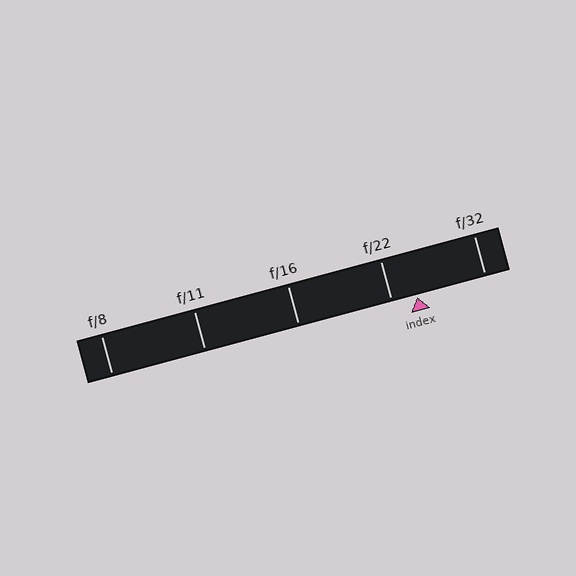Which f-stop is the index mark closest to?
The index mark is closest to f/22.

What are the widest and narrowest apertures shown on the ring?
The widest aperture shown is f/8 and the narrowest is f/32.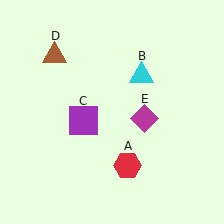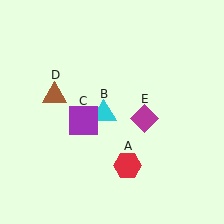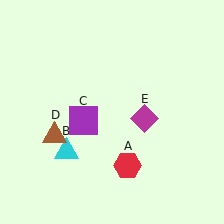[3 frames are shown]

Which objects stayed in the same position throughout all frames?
Red hexagon (object A) and purple square (object C) and magenta diamond (object E) remained stationary.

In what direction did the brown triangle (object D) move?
The brown triangle (object D) moved down.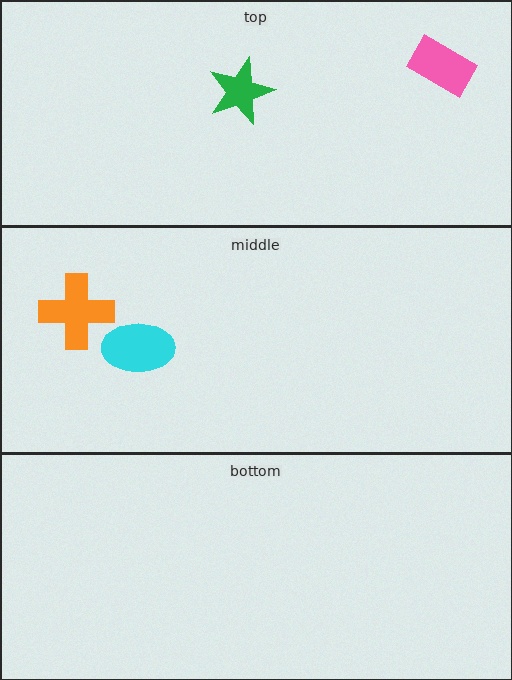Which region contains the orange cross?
The middle region.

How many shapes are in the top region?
2.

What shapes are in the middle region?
The cyan ellipse, the orange cross.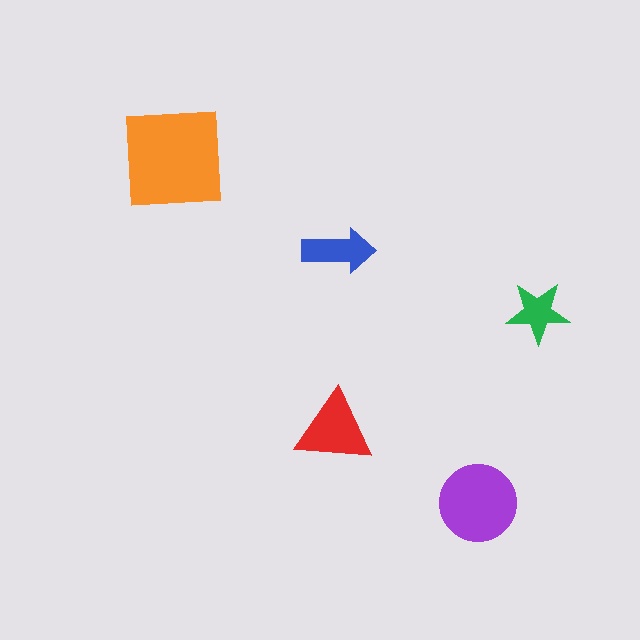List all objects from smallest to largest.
The green star, the blue arrow, the red triangle, the purple circle, the orange square.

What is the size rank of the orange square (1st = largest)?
1st.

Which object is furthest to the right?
The green star is rightmost.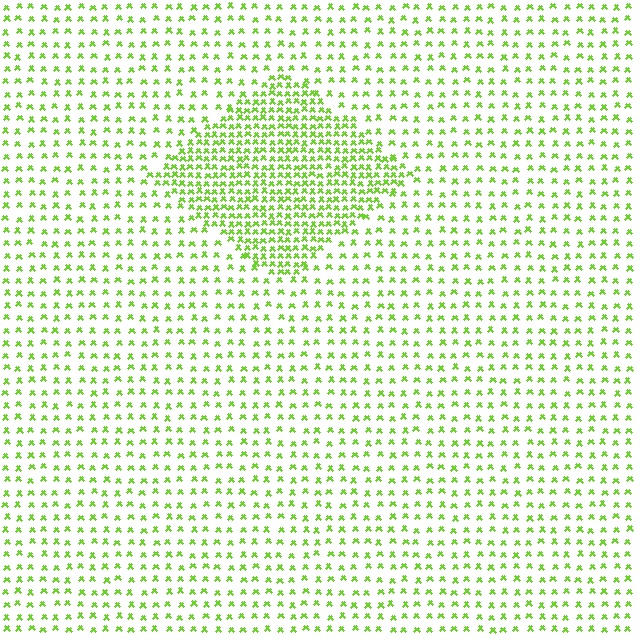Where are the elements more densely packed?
The elements are more densely packed inside the diamond boundary.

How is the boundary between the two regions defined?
The boundary is defined by a change in element density (approximately 2.4x ratio). All elements are the same color, size, and shape.